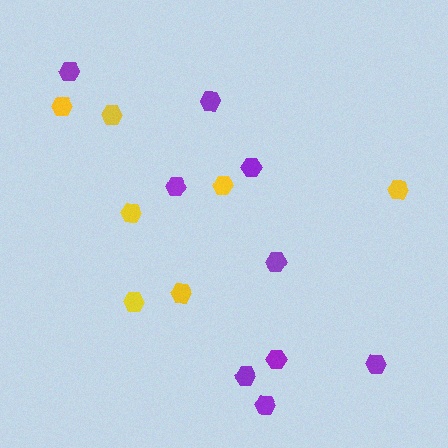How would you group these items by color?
There are 2 groups: one group of yellow hexagons (7) and one group of purple hexagons (9).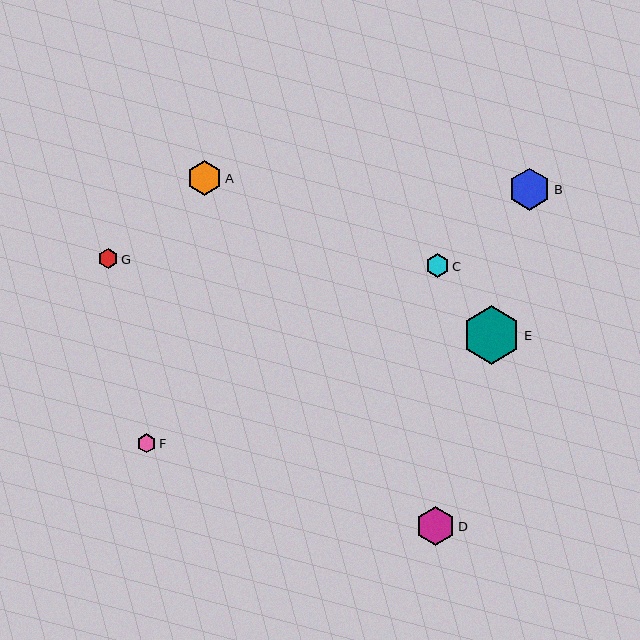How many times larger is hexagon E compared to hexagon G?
Hexagon E is approximately 3.0 times the size of hexagon G.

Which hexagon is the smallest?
Hexagon F is the smallest with a size of approximately 19 pixels.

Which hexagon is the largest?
Hexagon E is the largest with a size of approximately 59 pixels.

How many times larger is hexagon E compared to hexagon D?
Hexagon E is approximately 1.5 times the size of hexagon D.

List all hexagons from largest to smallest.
From largest to smallest: E, B, D, A, C, G, F.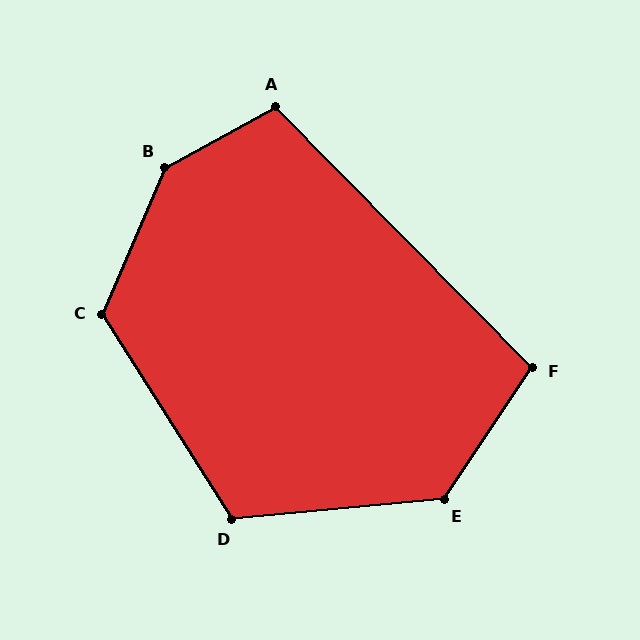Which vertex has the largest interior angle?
B, at approximately 142 degrees.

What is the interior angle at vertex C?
Approximately 125 degrees (obtuse).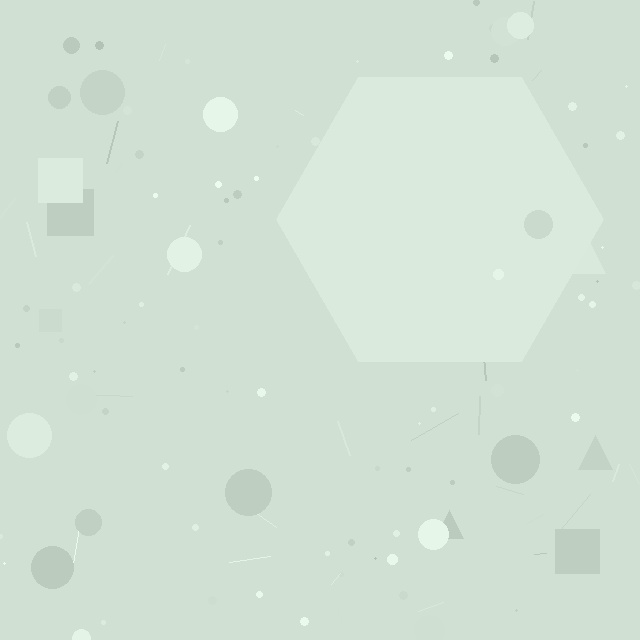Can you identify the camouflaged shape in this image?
The camouflaged shape is a hexagon.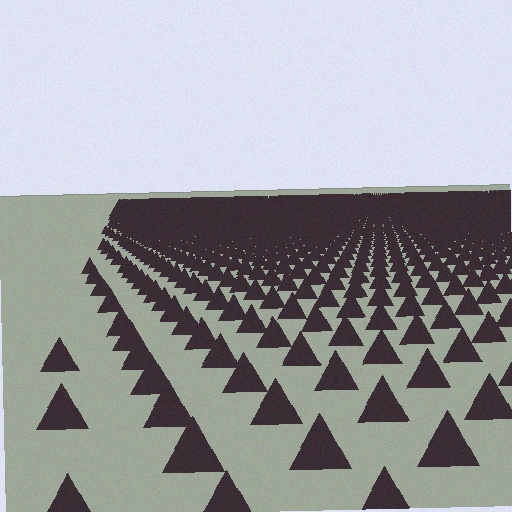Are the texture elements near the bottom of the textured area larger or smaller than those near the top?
Larger. Near the bottom, elements are closer to the viewer and appear at a bigger on-screen size.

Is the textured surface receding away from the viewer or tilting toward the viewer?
The surface is receding away from the viewer. Texture elements get smaller and denser toward the top.